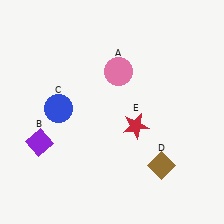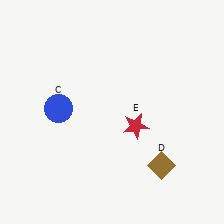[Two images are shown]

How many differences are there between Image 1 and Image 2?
There are 2 differences between the two images.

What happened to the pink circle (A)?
The pink circle (A) was removed in Image 2. It was in the top-right area of Image 1.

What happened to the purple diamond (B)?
The purple diamond (B) was removed in Image 2. It was in the bottom-left area of Image 1.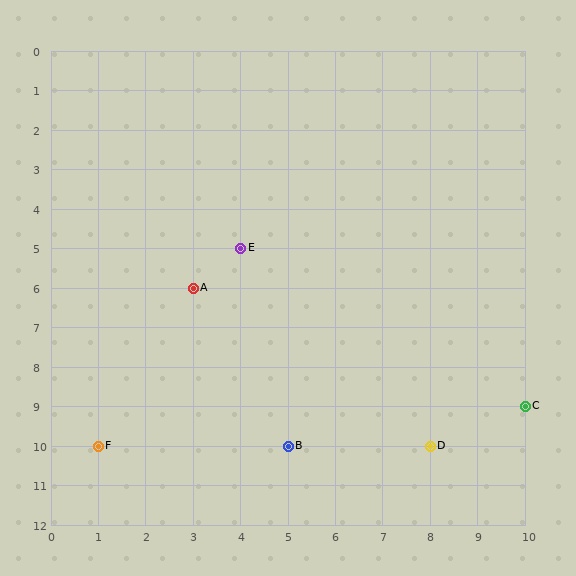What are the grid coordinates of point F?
Point F is at grid coordinates (1, 10).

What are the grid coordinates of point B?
Point B is at grid coordinates (5, 10).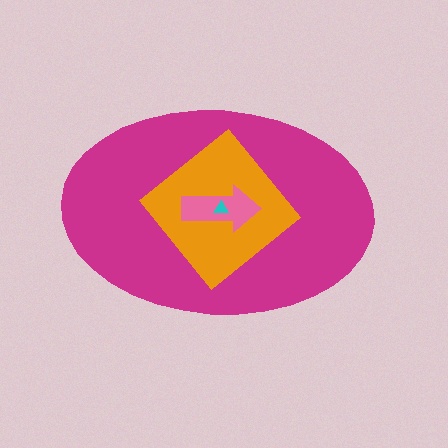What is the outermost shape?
The magenta ellipse.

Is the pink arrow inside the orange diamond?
Yes.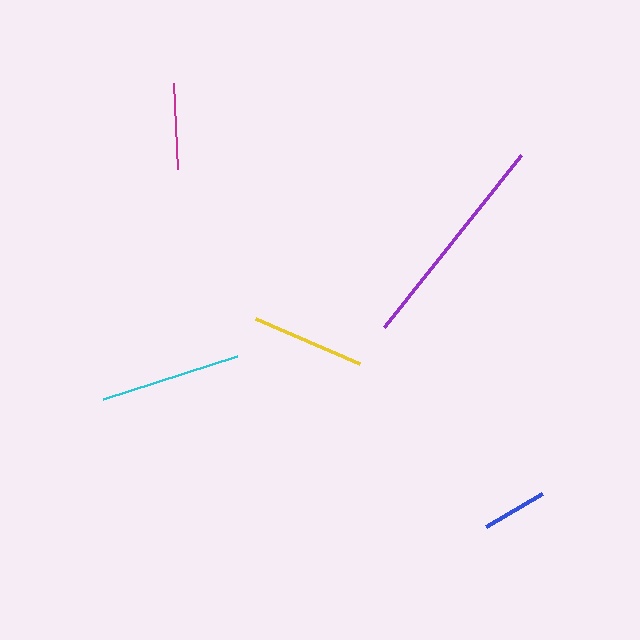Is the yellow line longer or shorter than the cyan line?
The cyan line is longer than the yellow line.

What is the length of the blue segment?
The blue segment is approximately 65 pixels long.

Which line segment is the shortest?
The blue line is the shortest at approximately 65 pixels.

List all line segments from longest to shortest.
From longest to shortest: purple, cyan, yellow, magenta, blue.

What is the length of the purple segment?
The purple segment is approximately 219 pixels long.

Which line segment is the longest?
The purple line is the longest at approximately 219 pixels.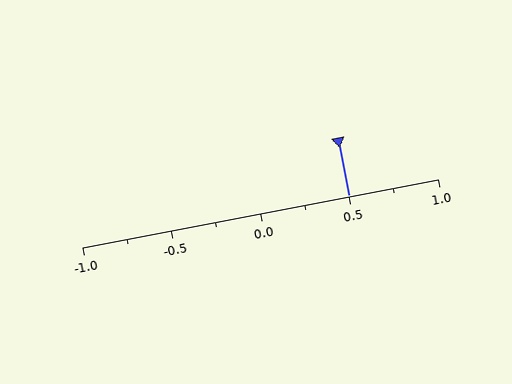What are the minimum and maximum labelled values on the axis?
The axis runs from -1.0 to 1.0.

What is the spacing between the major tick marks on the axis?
The major ticks are spaced 0.5 apart.